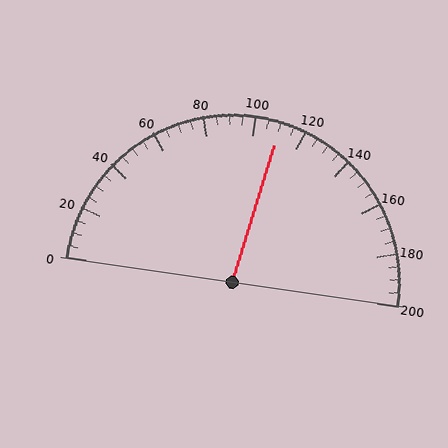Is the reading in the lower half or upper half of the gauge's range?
The reading is in the upper half of the range (0 to 200).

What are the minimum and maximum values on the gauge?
The gauge ranges from 0 to 200.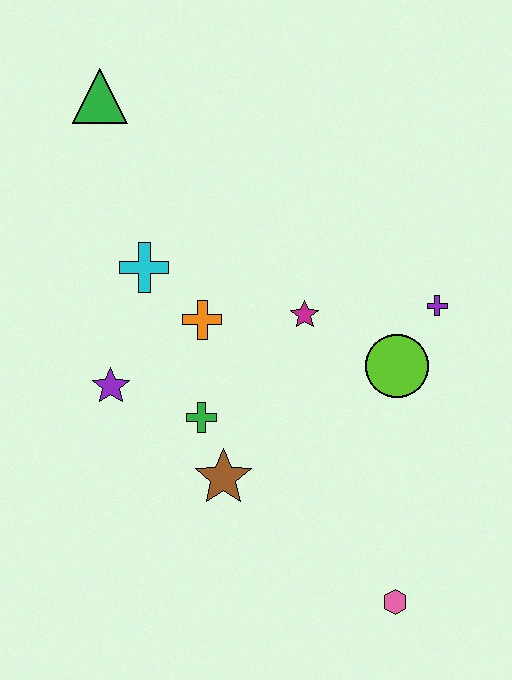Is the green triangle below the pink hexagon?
No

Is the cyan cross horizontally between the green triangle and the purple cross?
Yes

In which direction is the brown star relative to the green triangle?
The brown star is below the green triangle.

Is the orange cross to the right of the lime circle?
No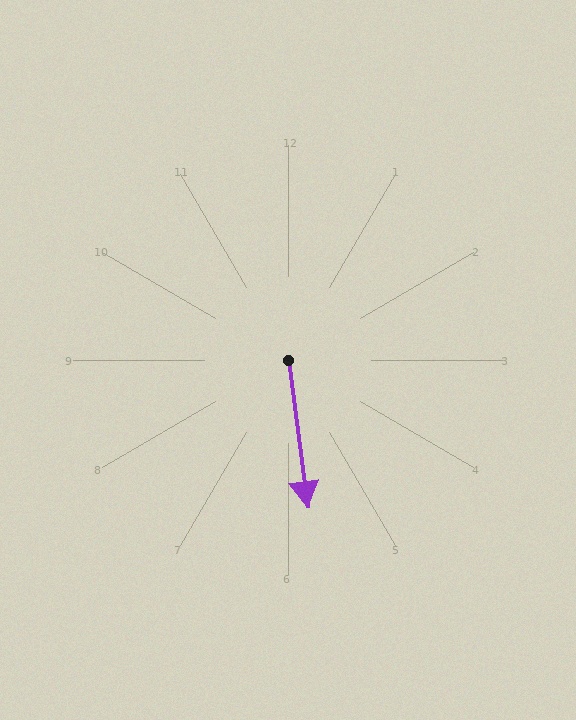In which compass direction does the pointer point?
South.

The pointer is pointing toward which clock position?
Roughly 6 o'clock.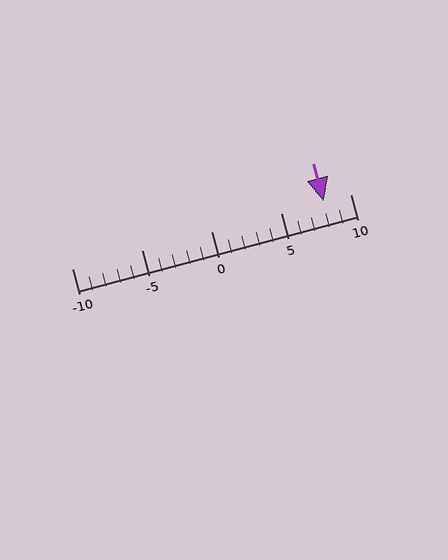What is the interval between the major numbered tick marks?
The major tick marks are spaced 5 units apart.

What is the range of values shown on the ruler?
The ruler shows values from -10 to 10.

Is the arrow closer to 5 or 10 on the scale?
The arrow is closer to 10.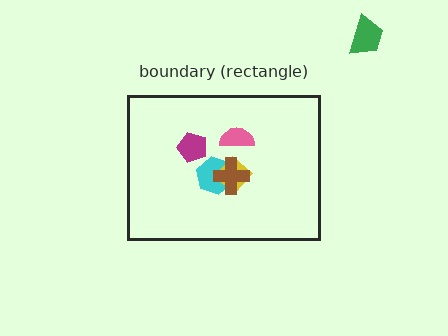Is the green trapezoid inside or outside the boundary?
Outside.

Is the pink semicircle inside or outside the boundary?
Inside.